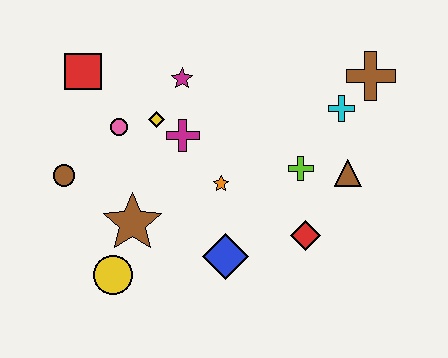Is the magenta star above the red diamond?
Yes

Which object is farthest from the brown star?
The brown cross is farthest from the brown star.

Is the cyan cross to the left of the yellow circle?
No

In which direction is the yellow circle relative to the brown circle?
The yellow circle is below the brown circle.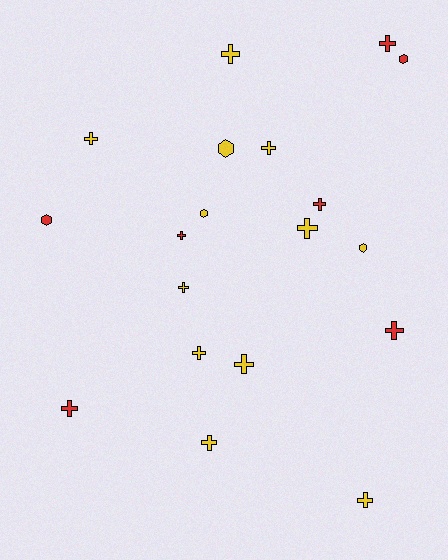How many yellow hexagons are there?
There are 3 yellow hexagons.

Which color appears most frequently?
Yellow, with 12 objects.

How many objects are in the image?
There are 19 objects.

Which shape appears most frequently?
Cross, with 14 objects.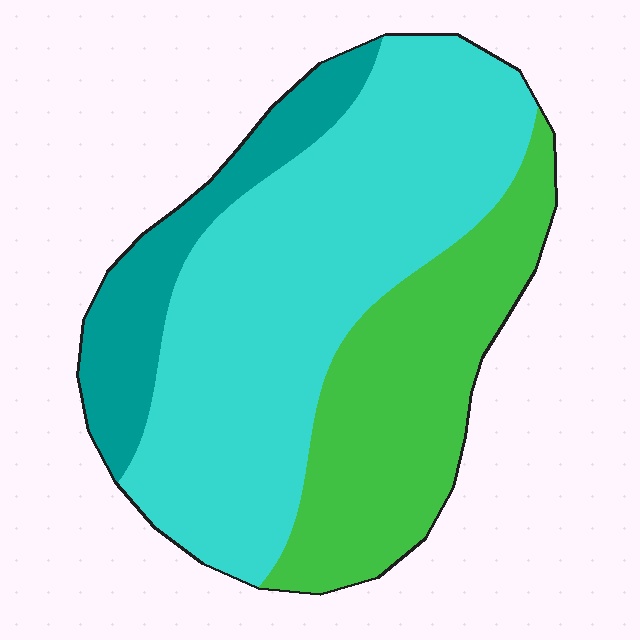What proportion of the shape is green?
Green takes up about one third (1/3) of the shape.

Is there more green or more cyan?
Cyan.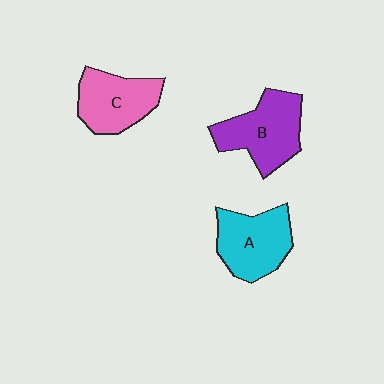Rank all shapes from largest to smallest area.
From largest to smallest: B (purple), A (cyan), C (pink).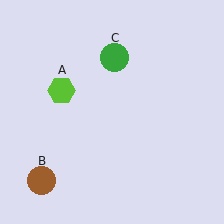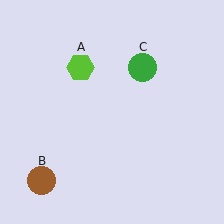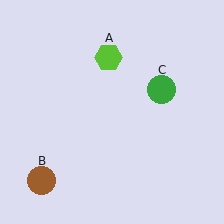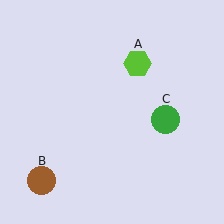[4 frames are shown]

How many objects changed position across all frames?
2 objects changed position: lime hexagon (object A), green circle (object C).